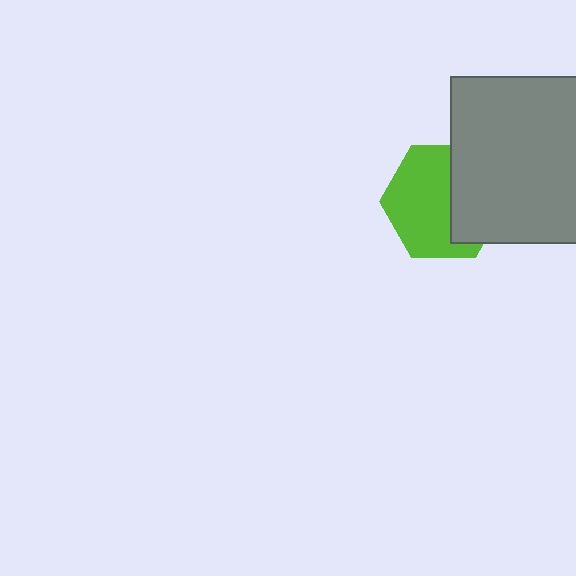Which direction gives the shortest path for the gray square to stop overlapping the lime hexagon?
Moving right gives the shortest separation.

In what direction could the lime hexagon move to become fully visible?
The lime hexagon could move left. That would shift it out from behind the gray square entirely.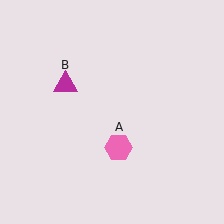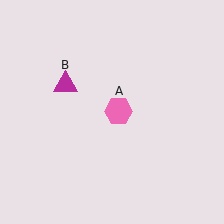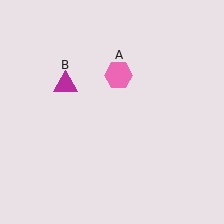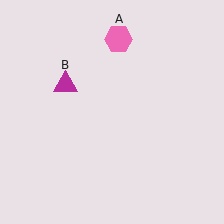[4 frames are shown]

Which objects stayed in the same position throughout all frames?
Magenta triangle (object B) remained stationary.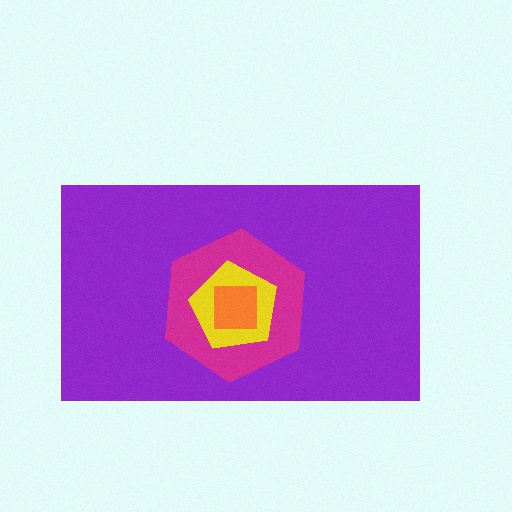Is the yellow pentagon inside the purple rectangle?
Yes.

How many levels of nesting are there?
4.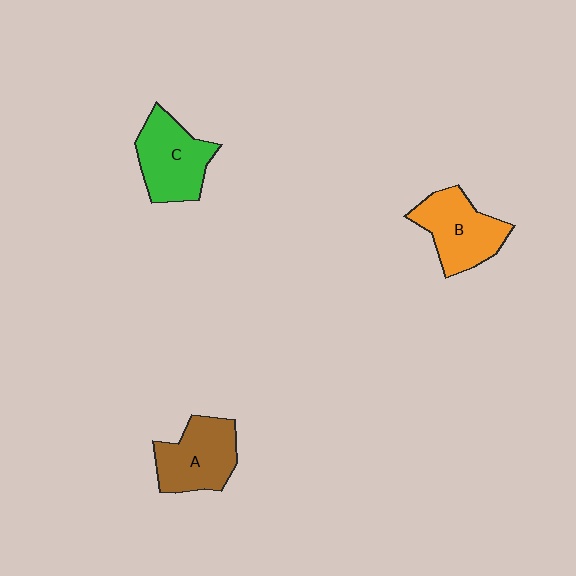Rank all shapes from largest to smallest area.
From largest to smallest: C (green), B (orange), A (brown).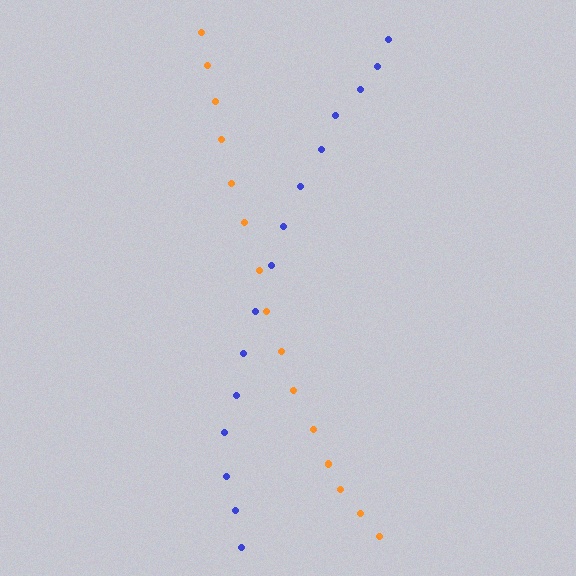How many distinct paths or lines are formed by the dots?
There are 2 distinct paths.